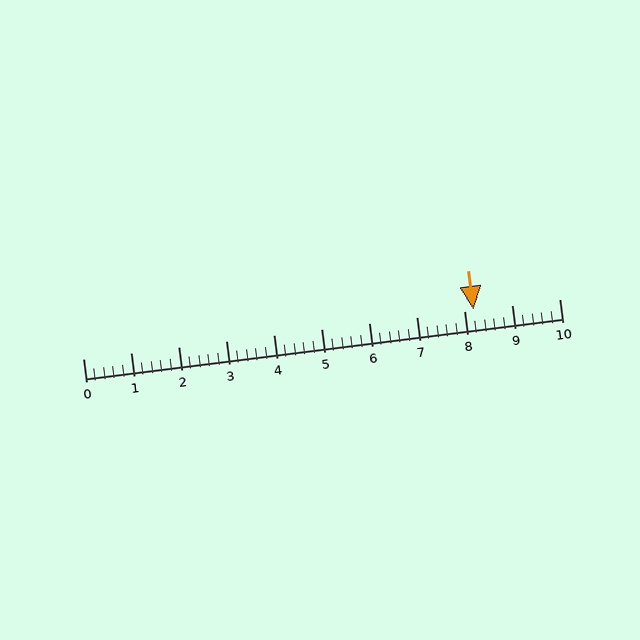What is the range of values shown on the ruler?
The ruler shows values from 0 to 10.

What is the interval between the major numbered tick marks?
The major tick marks are spaced 1 units apart.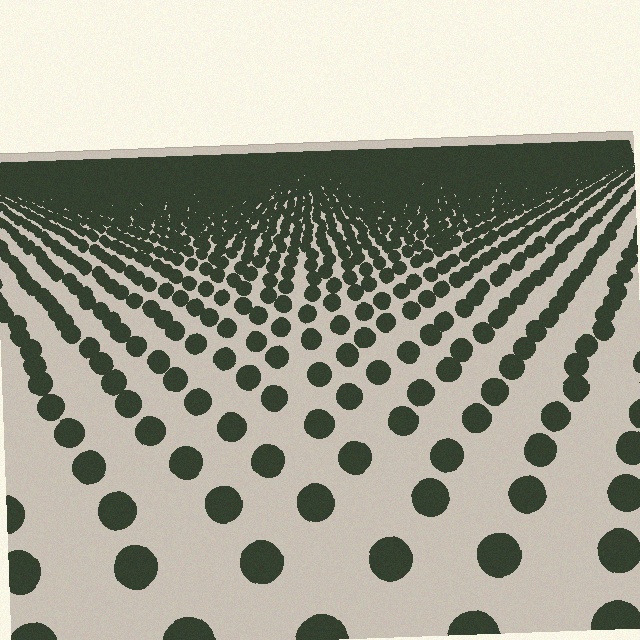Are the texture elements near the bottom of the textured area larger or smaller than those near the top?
Larger. Near the bottom, elements are closer to the viewer and appear at a bigger on-screen size.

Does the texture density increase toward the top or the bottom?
Density increases toward the top.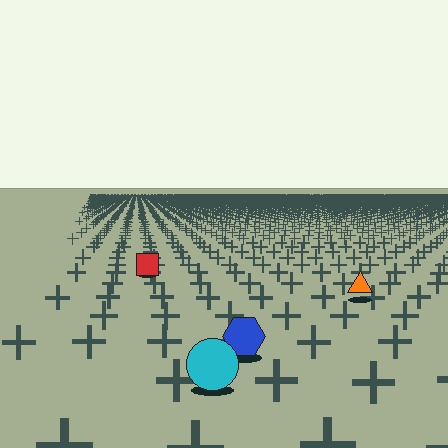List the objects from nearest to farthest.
From nearest to farthest: the cyan circle, the blue hexagon, the orange triangle, the red square.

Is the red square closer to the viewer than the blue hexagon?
No. The blue hexagon is closer — you can tell from the texture gradient: the ground texture is coarser near it.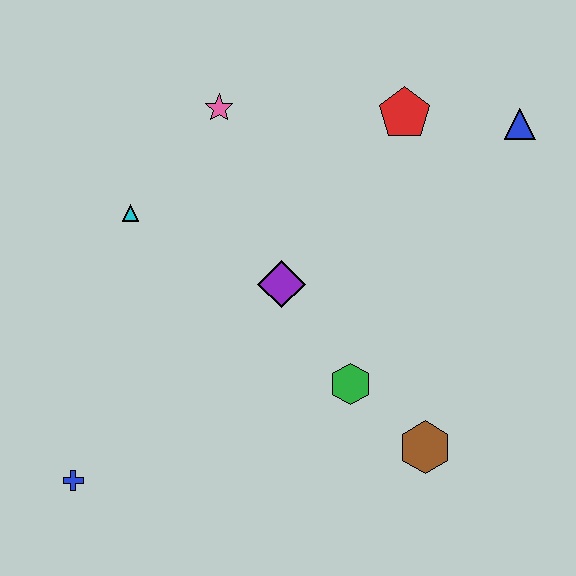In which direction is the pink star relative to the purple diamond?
The pink star is above the purple diamond.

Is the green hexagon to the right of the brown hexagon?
No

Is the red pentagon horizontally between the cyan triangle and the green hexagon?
No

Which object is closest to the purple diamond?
The green hexagon is closest to the purple diamond.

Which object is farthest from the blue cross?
The blue triangle is farthest from the blue cross.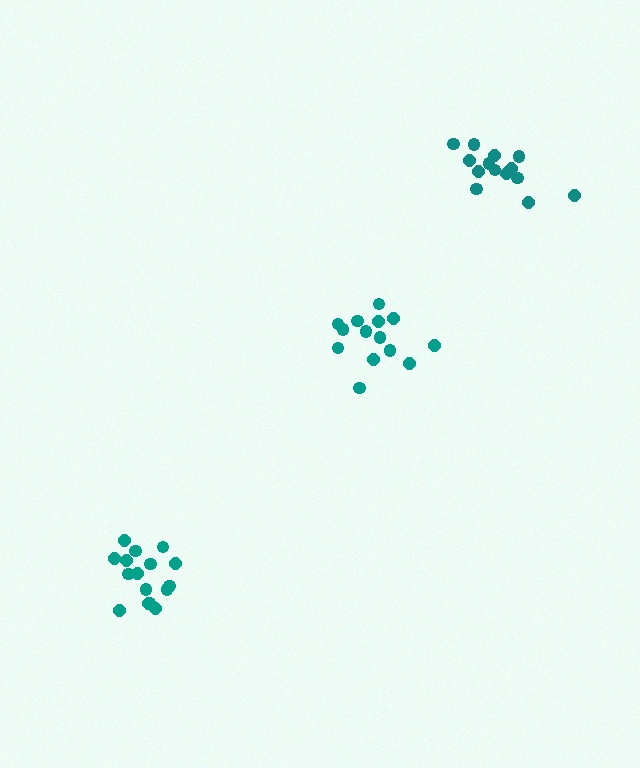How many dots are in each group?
Group 1: 14 dots, Group 2: 16 dots, Group 3: 14 dots (44 total).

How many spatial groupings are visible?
There are 3 spatial groupings.